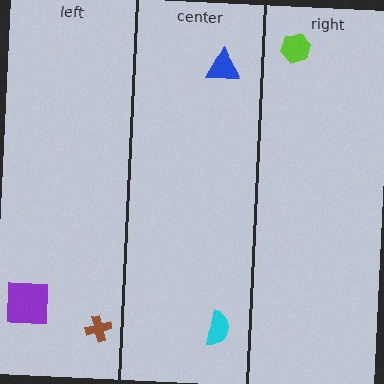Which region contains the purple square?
The left region.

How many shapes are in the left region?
2.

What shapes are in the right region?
The lime hexagon.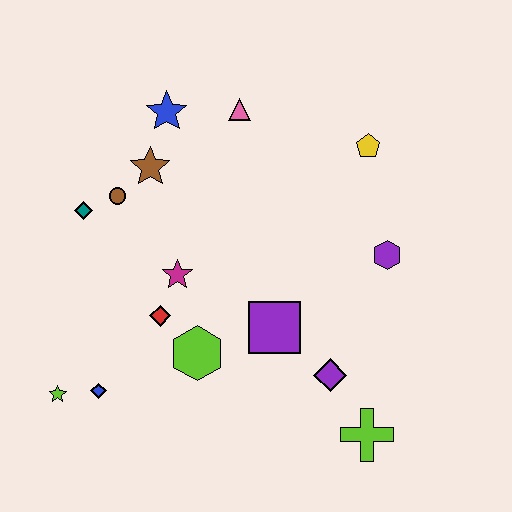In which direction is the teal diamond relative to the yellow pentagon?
The teal diamond is to the left of the yellow pentagon.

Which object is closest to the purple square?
The purple diamond is closest to the purple square.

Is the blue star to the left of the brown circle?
No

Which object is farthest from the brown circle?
The lime cross is farthest from the brown circle.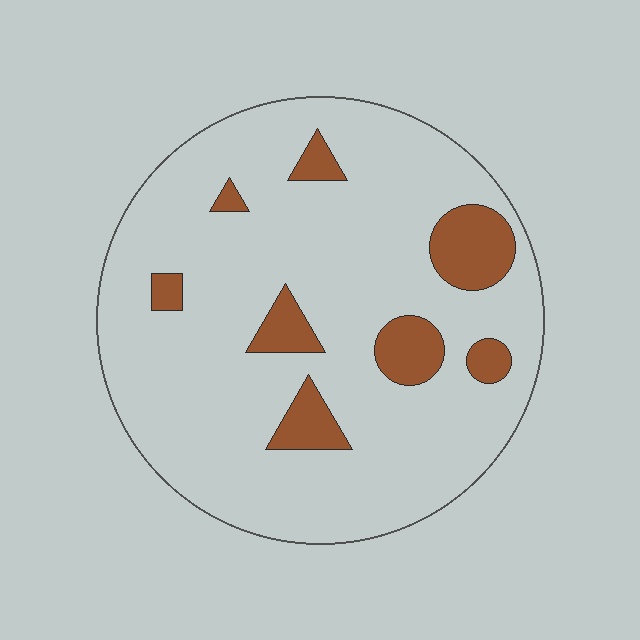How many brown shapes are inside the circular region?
8.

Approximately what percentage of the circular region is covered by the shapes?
Approximately 15%.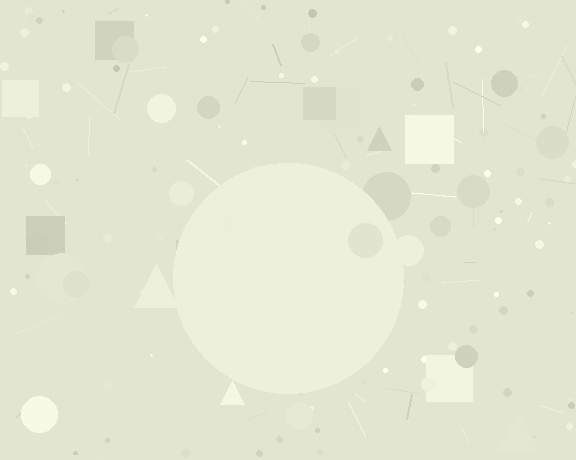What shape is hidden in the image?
A circle is hidden in the image.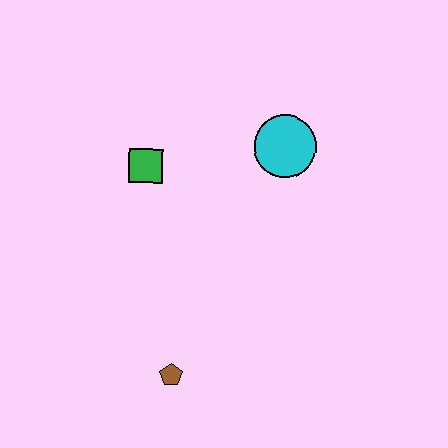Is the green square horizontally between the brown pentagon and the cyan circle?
No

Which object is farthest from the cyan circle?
The brown pentagon is farthest from the cyan circle.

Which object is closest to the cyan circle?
The green square is closest to the cyan circle.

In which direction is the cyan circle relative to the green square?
The cyan circle is to the right of the green square.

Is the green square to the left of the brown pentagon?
Yes